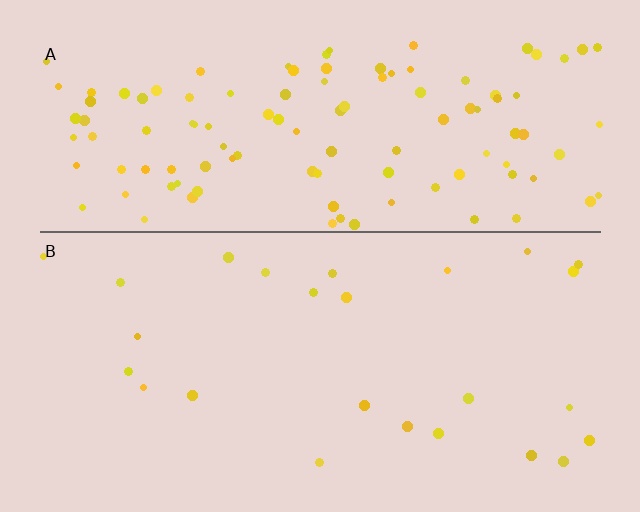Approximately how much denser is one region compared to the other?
Approximately 4.6× — region A over region B.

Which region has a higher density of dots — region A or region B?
A (the top).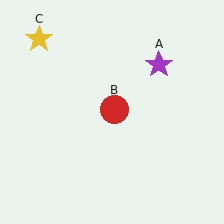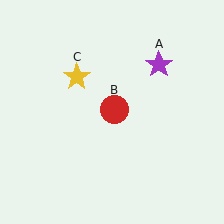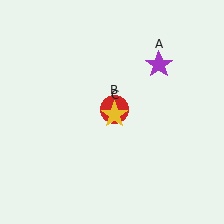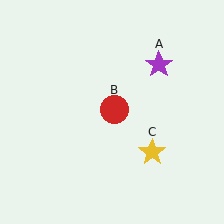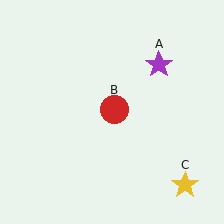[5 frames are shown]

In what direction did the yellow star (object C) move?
The yellow star (object C) moved down and to the right.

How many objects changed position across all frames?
1 object changed position: yellow star (object C).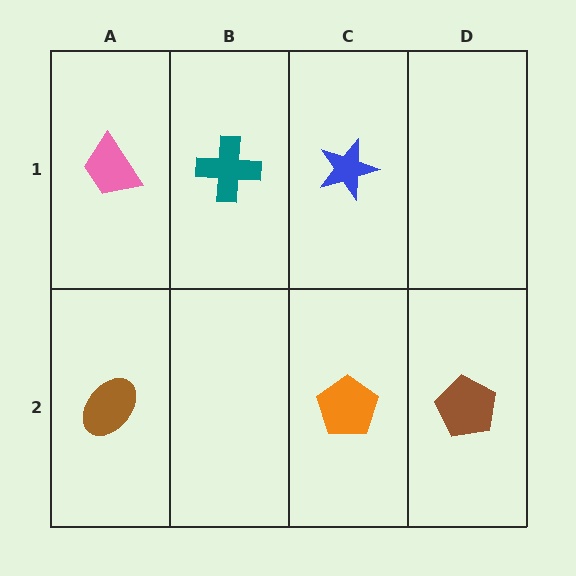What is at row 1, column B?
A teal cross.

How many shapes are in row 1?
3 shapes.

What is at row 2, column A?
A brown ellipse.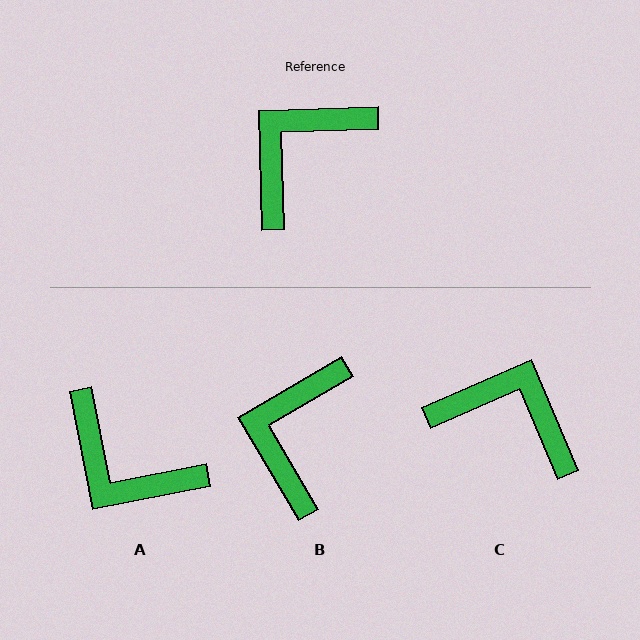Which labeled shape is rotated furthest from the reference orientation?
A, about 99 degrees away.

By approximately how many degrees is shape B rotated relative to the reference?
Approximately 29 degrees counter-clockwise.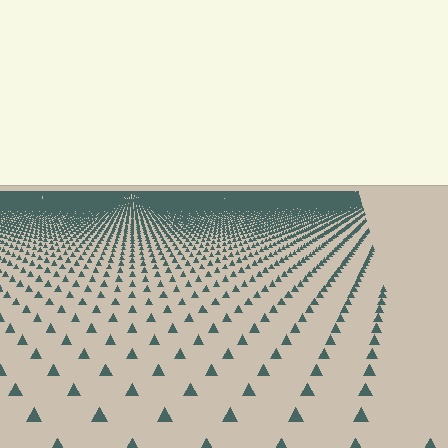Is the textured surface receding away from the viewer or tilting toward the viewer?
The surface is receding away from the viewer. Texture elements get smaller and denser toward the top.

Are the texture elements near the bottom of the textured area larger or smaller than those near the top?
Larger. Near the bottom, elements are closer to the viewer and appear at a bigger on-screen size.